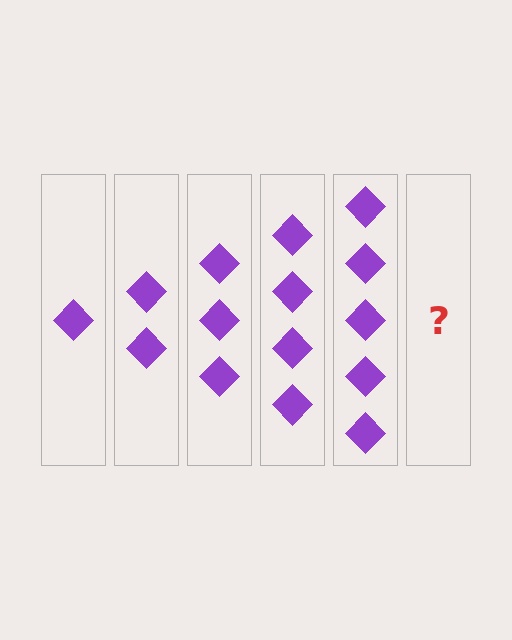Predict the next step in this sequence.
The next step is 6 diamonds.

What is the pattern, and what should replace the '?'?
The pattern is that each step adds one more diamond. The '?' should be 6 diamonds.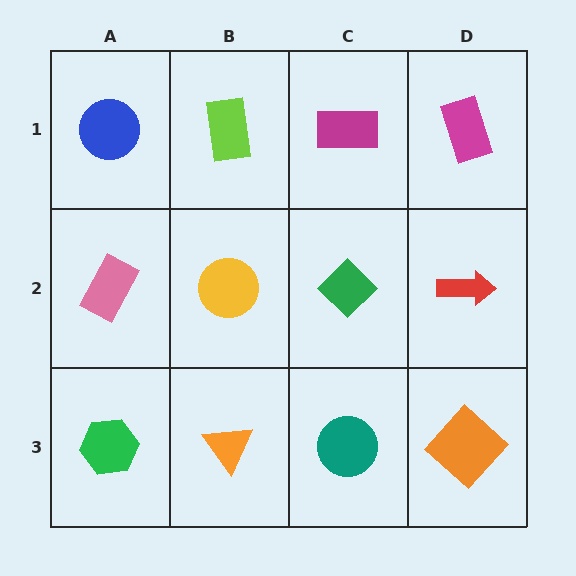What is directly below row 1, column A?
A pink rectangle.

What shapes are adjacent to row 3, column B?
A yellow circle (row 2, column B), a green hexagon (row 3, column A), a teal circle (row 3, column C).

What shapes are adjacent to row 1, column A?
A pink rectangle (row 2, column A), a lime rectangle (row 1, column B).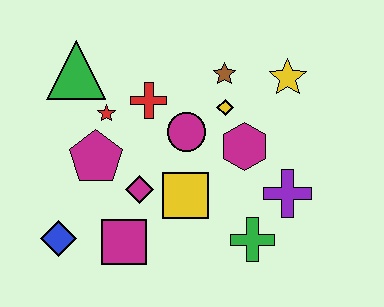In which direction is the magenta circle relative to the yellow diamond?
The magenta circle is to the left of the yellow diamond.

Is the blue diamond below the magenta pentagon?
Yes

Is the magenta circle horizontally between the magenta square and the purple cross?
Yes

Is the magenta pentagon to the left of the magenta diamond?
Yes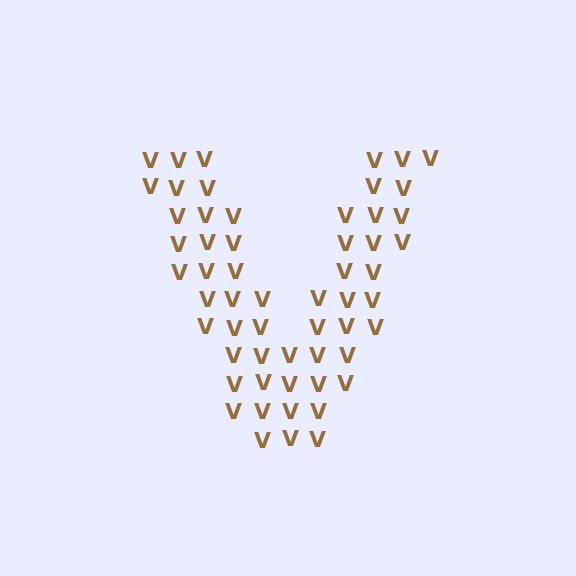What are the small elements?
The small elements are letter V's.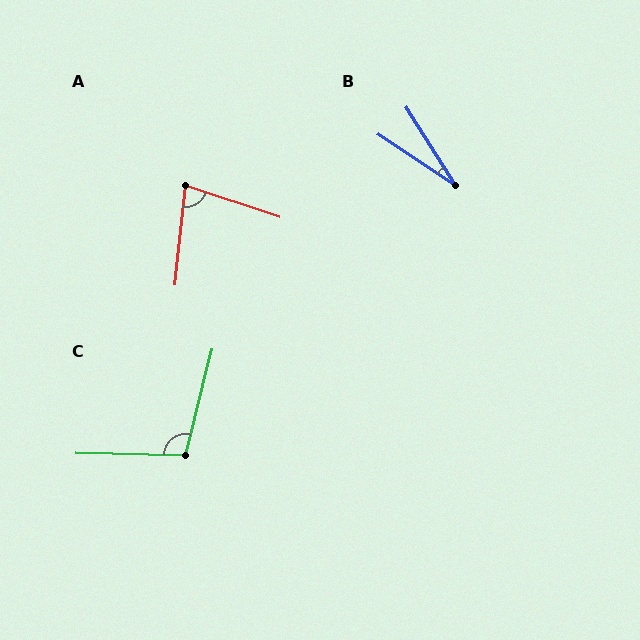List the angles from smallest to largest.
B (24°), A (78°), C (103°).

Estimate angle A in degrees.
Approximately 78 degrees.